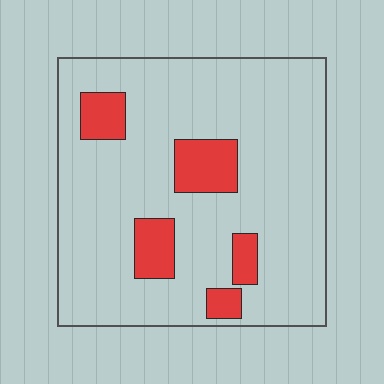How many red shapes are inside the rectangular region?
5.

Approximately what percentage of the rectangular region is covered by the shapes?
Approximately 15%.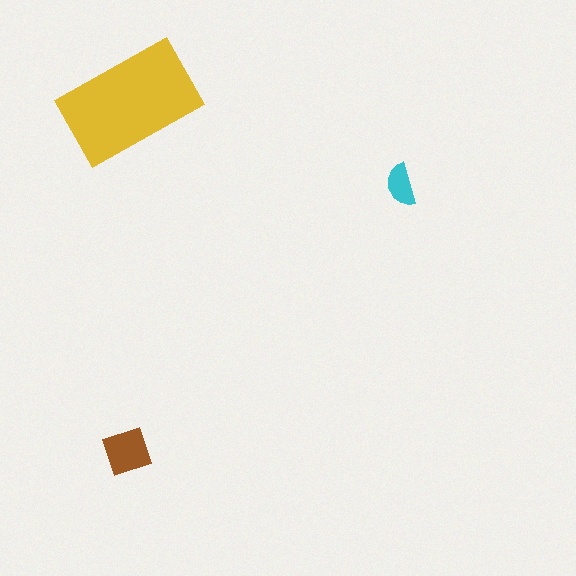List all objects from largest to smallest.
The yellow rectangle, the brown square, the cyan semicircle.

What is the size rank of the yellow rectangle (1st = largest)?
1st.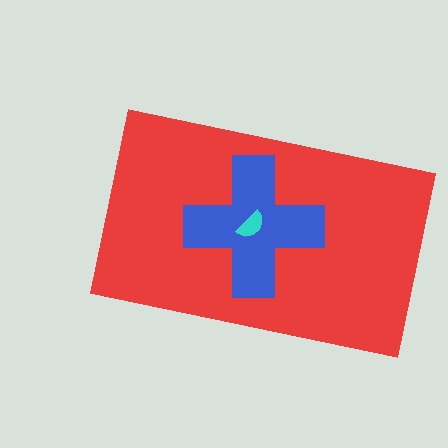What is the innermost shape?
The cyan semicircle.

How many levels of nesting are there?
3.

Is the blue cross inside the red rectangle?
Yes.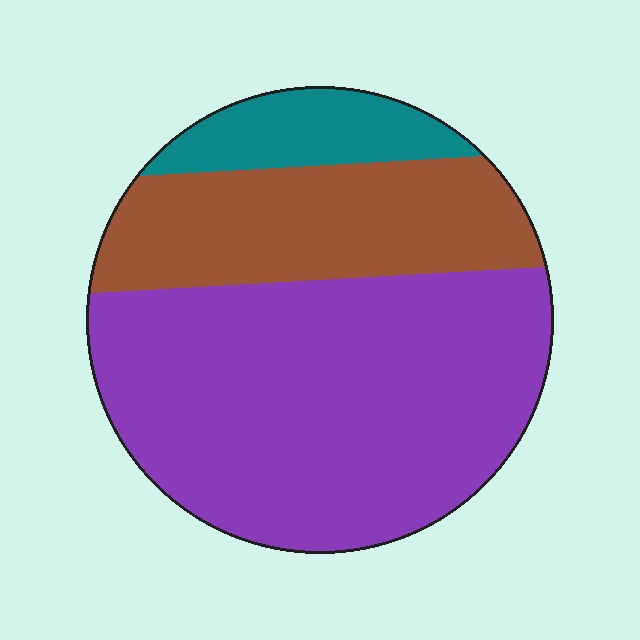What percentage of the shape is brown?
Brown covers around 30% of the shape.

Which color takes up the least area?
Teal, at roughly 10%.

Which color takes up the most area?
Purple, at roughly 60%.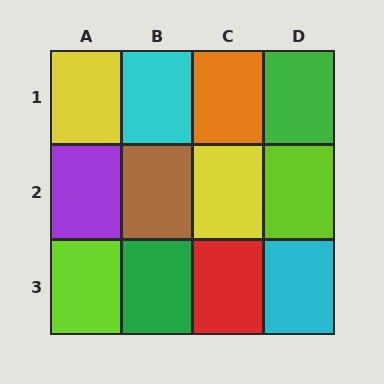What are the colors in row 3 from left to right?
Lime, green, red, cyan.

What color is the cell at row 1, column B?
Cyan.